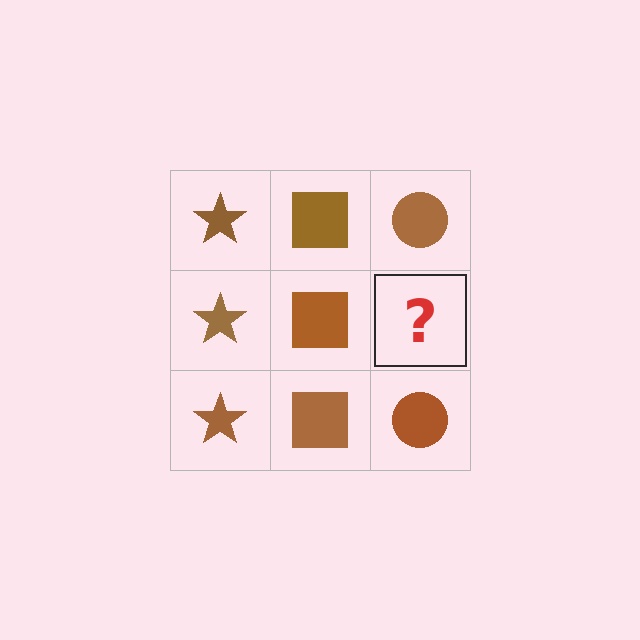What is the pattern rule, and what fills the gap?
The rule is that each column has a consistent shape. The gap should be filled with a brown circle.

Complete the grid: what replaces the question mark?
The question mark should be replaced with a brown circle.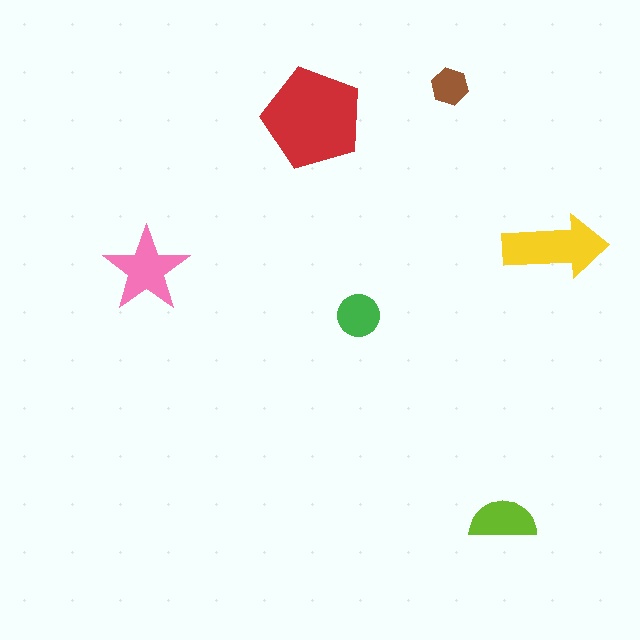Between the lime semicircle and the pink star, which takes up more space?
The pink star.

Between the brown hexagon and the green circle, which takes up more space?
The green circle.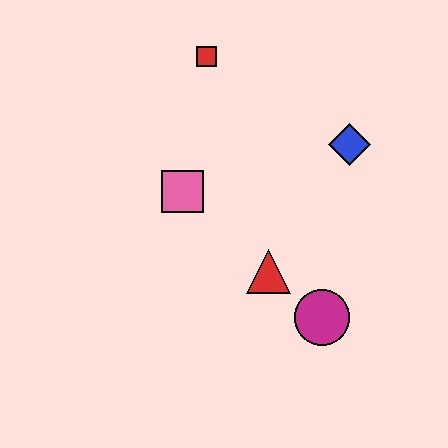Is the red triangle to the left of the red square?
No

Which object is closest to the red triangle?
The magenta circle is closest to the red triangle.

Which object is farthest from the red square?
The magenta circle is farthest from the red square.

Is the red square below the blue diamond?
No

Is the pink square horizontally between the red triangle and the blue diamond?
No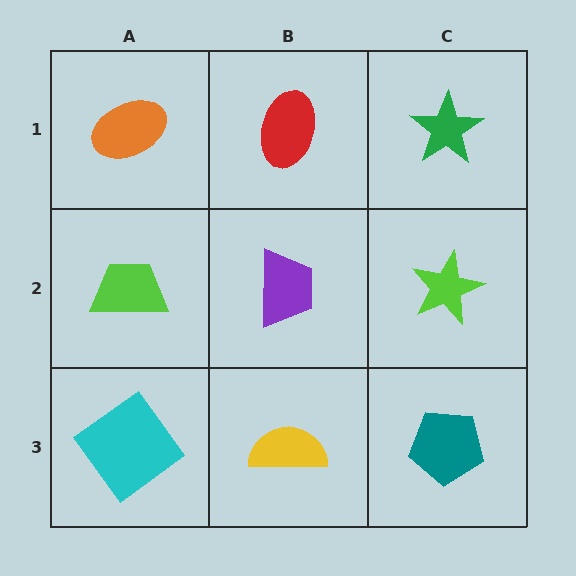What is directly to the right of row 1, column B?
A green star.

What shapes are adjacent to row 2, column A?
An orange ellipse (row 1, column A), a cyan diamond (row 3, column A), a purple trapezoid (row 2, column B).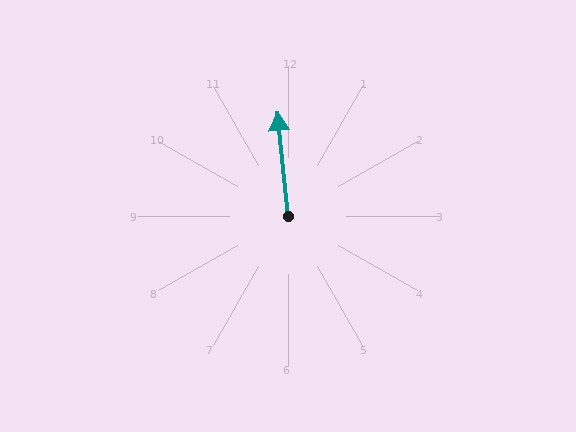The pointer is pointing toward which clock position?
Roughly 12 o'clock.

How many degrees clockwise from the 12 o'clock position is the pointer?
Approximately 354 degrees.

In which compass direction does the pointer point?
North.